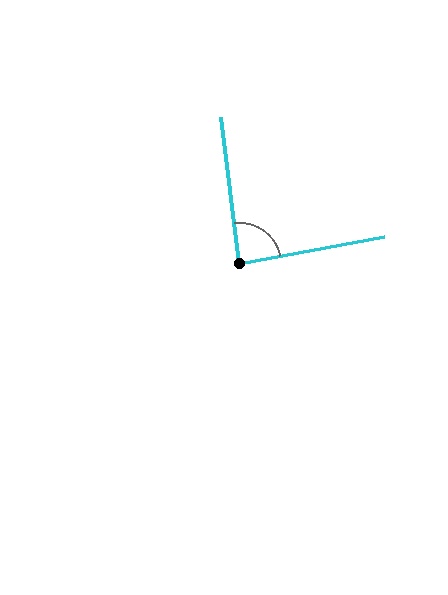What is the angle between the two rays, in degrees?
Approximately 86 degrees.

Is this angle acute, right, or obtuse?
It is approximately a right angle.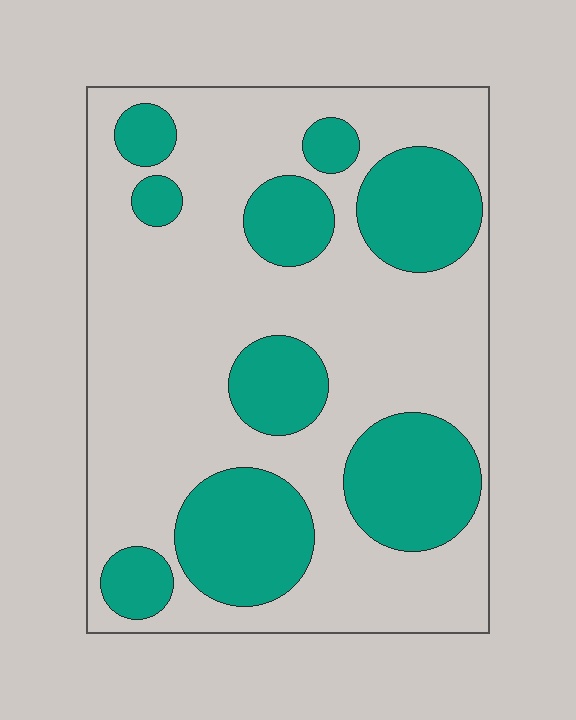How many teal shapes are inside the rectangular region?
9.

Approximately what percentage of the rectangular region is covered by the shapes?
Approximately 30%.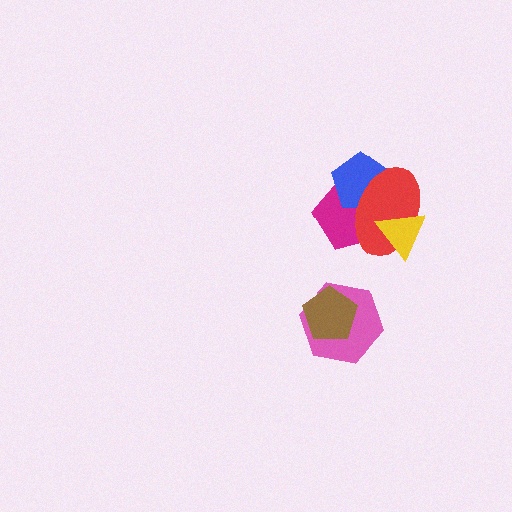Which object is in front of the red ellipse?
The yellow triangle is in front of the red ellipse.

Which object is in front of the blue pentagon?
The red ellipse is in front of the blue pentagon.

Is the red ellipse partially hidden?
Yes, it is partially covered by another shape.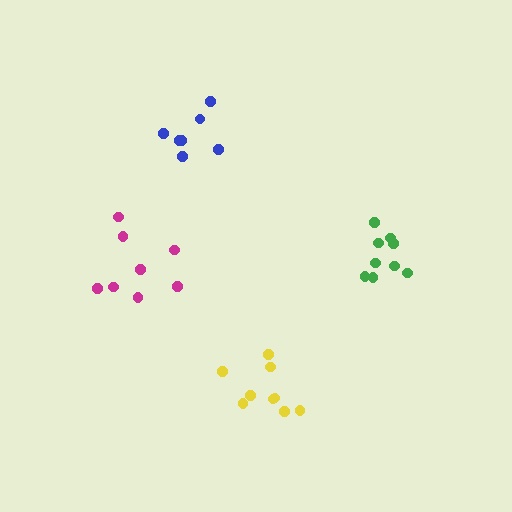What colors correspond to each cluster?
The clusters are colored: yellow, green, magenta, blue.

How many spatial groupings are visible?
There are 4 spatial groupings.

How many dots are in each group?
Group 1: 9 dots, Group 2: 9 dots, Group 3: 8 dots, Group 4: 7 dots (33 total).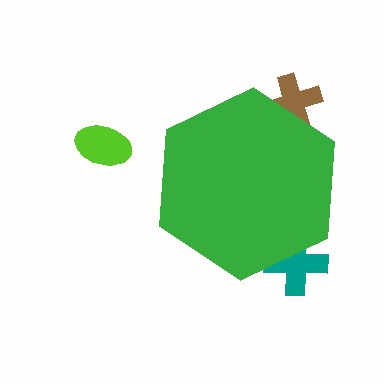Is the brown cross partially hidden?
Yes, the brown cross is partially hidden behind the green hexagon.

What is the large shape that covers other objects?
A green hexagon.